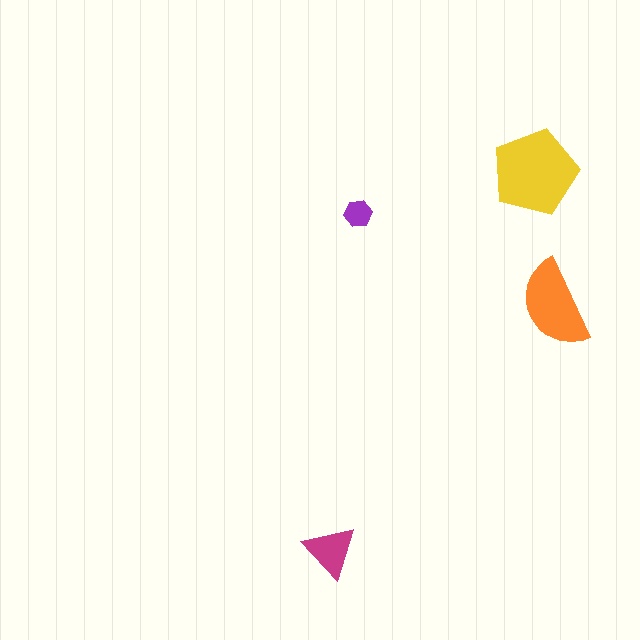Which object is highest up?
The yellow pentagon is topmost.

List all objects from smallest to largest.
The purple hexagon, the magenta triangle, the orange semicircle, the yellow pentagon.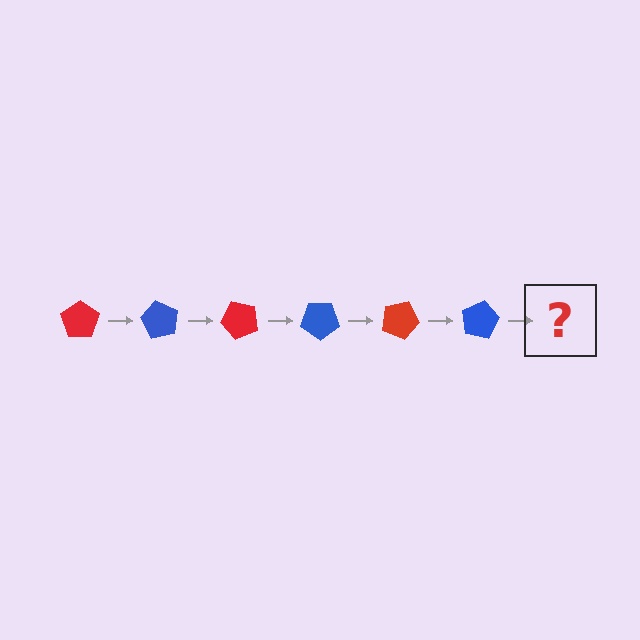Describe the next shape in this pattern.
It should be a red pentagon, rotated 360 degrees from the start.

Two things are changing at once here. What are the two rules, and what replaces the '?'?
The two rules are that it rotates 60 degrees each step and the color cycles through red and blue. The '?' should be a red pentagon, rotated 360 degrees from the start.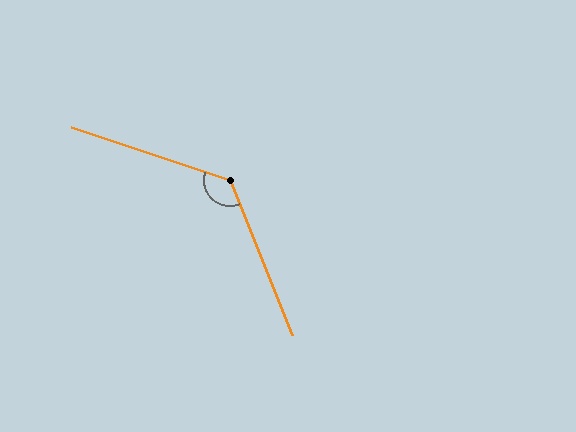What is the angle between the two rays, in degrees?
Approximately 130 degrees.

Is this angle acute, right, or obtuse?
It is obtuse.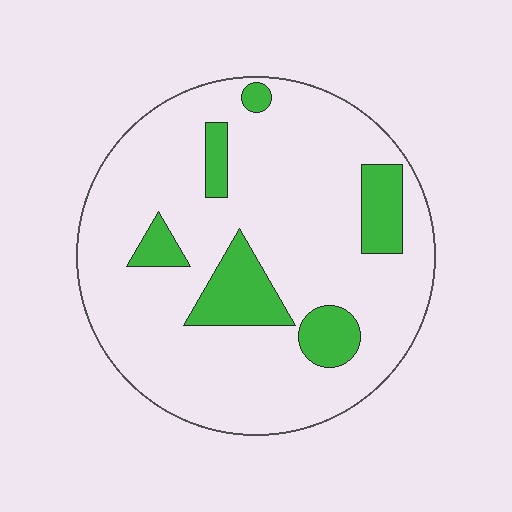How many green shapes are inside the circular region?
6.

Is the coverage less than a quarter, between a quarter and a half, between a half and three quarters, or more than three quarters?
Less than a quarter.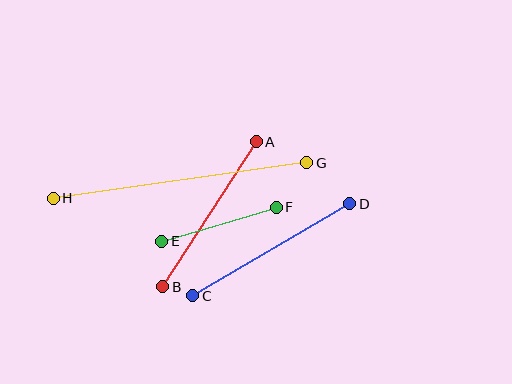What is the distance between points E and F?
The distance is approximately 119 pixels.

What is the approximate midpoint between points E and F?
The midpoint is at approximately (219, 224) pixels.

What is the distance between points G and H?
The distance is approximately 256 pixels.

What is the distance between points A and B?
The distance is approximately 173 pixels.